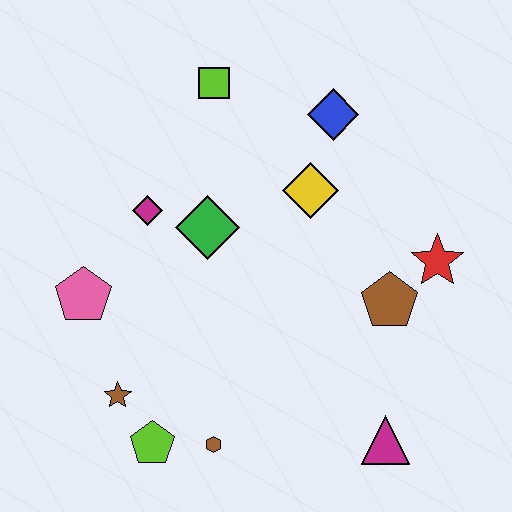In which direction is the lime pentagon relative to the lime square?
The lime pentagon is below the lime square.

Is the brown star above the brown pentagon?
No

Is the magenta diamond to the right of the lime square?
No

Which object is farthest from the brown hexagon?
The lime square is farthest from the brown hexagon.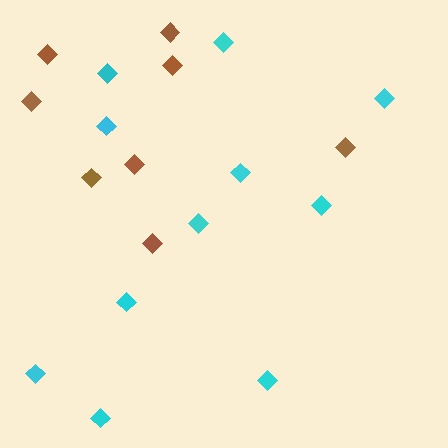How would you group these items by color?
There are 2 groups: one group of cyan diamonds (11) and one group of brown diamonds (8).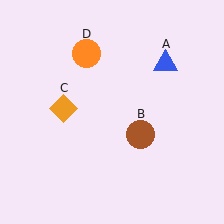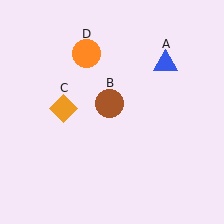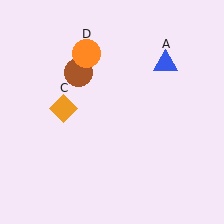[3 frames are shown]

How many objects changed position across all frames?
1 object changed position: brown circle (object B).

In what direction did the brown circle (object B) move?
The brown circle (object B) moved up and to the left.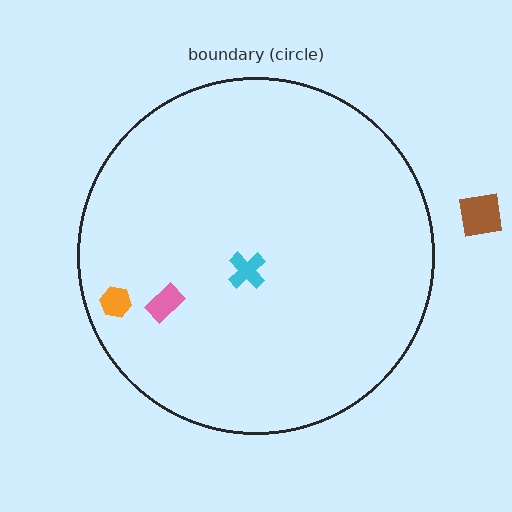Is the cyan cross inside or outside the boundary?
Inside.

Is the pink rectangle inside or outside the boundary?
Inside.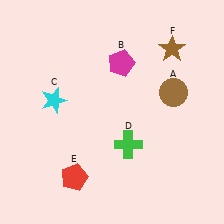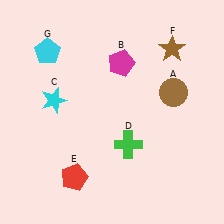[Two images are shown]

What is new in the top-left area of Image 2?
A cyan pentagon (G) was added in the top-left area of Image 2.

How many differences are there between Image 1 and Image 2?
There is 1 difference between the two images.